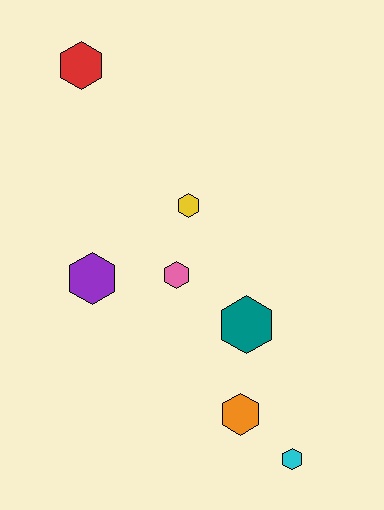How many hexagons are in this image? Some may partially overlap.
There are 7 hexagons.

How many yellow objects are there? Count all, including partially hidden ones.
There is 1 yellow object.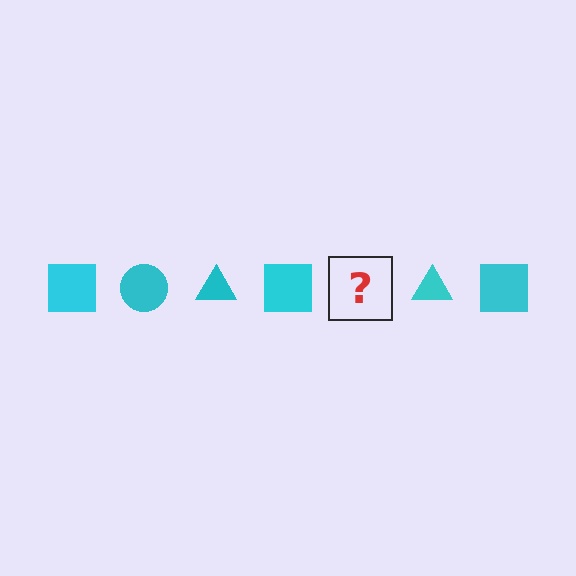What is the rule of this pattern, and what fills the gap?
The rule is that the pattern cycles through square, circle, triangle shapes in cyan. The gap should be filled with a cyan circle.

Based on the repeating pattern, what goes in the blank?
The blank should be a cyan circle.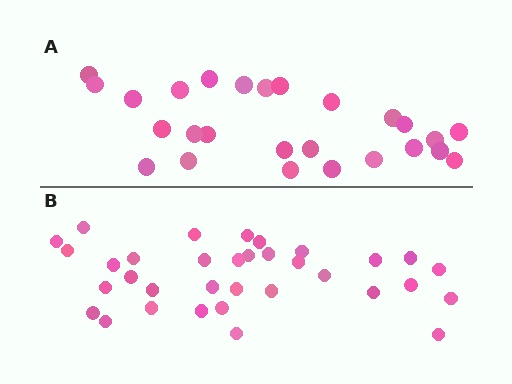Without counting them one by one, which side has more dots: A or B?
Region B (the bottom region) has more dots.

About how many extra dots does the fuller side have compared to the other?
Region B has roughly 8 or so more dots than region A.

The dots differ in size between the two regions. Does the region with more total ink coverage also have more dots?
No. Region A has more total ink coverage because its dots are larger, but region B actually contains more individual dots. Total area can be misleading — the number of items is what matters here.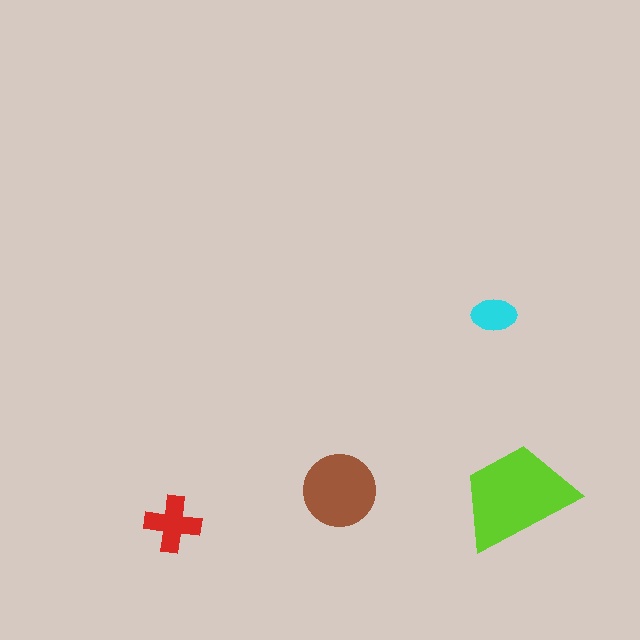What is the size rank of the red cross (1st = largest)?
3rd.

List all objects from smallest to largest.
The cyan ellipse, the red cross, the brown circle, the lime trapezoid.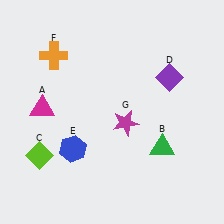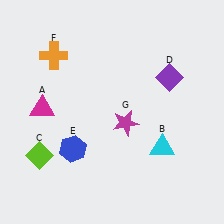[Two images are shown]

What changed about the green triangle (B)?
In Image 1, B is green. In Image 2, it changed to cyan.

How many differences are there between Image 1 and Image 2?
There is 1 difference between the two images.